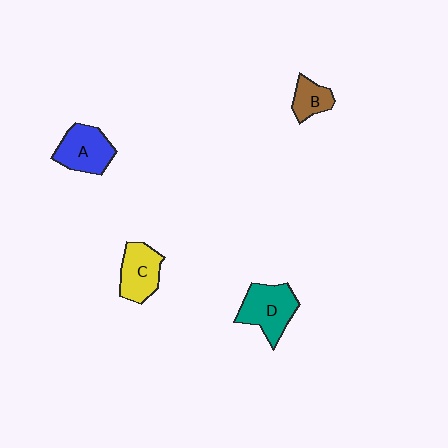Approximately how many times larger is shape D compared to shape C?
Approximately 1.2 times.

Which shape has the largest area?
Shape D (teal).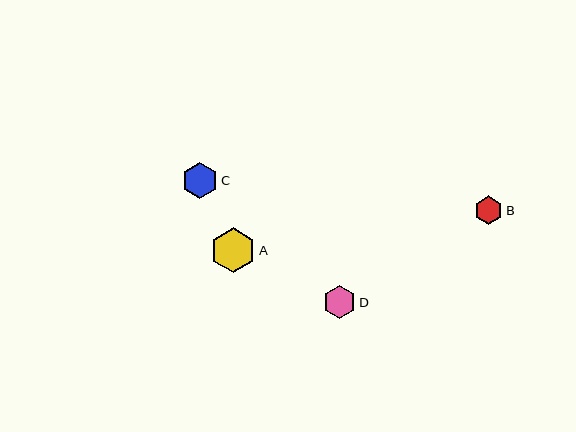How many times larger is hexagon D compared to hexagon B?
Hexagon D is approximately 1.2 times the size of hexagon B.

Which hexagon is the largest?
Hexagon A is the largest with a size of approximately 45 pixels.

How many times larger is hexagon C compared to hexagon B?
Hexagon C is approximately 1.3 times the size of hexagon B.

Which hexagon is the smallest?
Hexagon B is the smallest with a size of approximately 28 pixels.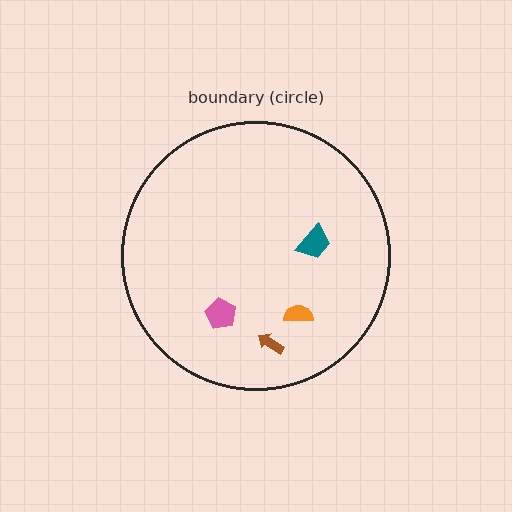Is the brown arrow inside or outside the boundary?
Inside.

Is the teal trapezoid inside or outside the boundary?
Inside.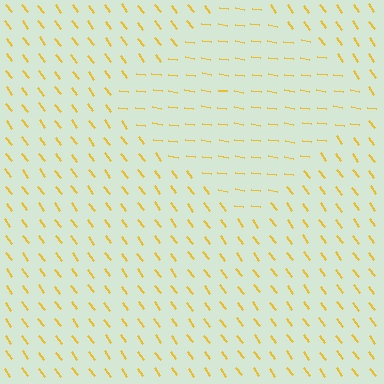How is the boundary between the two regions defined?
The boundary is defined purely by a change in line orientation (approximately 45 degrees difference). All lines are the same color and thickness.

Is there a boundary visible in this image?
Yes, there is a texture boundary formed by a change in line orientation.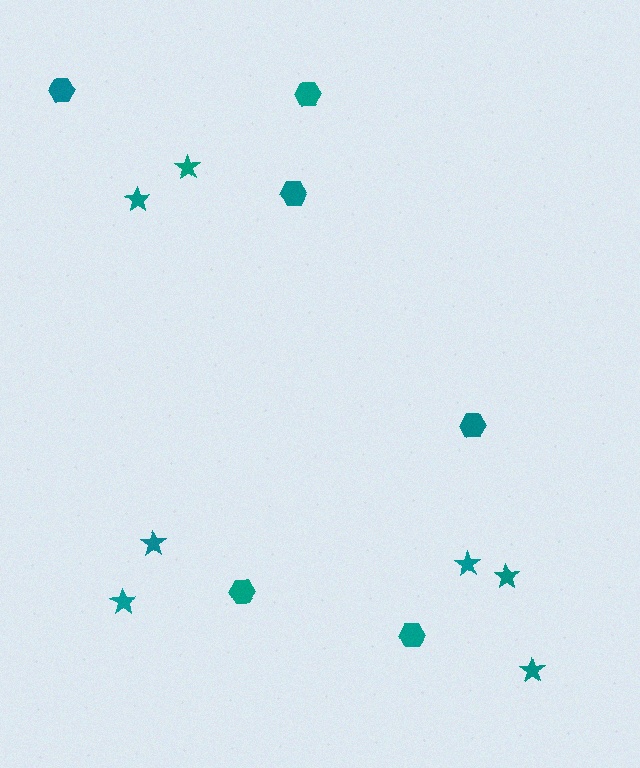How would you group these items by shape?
There are 2 groups: one group of hexagons (6) and one group of stars (7).